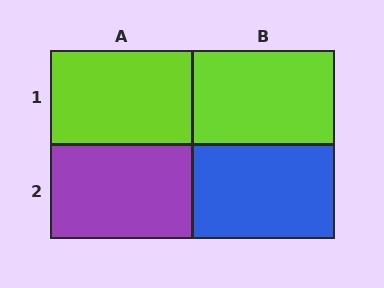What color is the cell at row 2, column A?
Purple.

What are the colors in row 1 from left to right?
Lime, lime.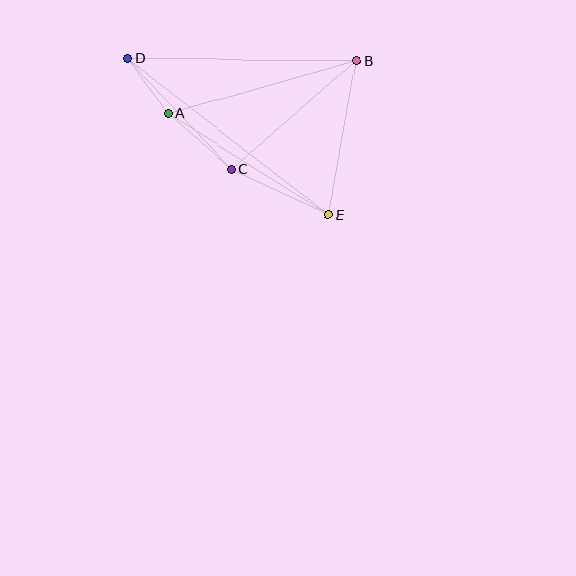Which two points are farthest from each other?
Points D and E are farthest from each other.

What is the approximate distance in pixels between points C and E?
The distance between C and E is approximately 107 pixels.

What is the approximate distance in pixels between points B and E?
The distance between B and E is approximately 157 pixels.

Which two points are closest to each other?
Points A and D are closest to each other.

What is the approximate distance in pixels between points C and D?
The distance between C and D is approximately 152 pixels.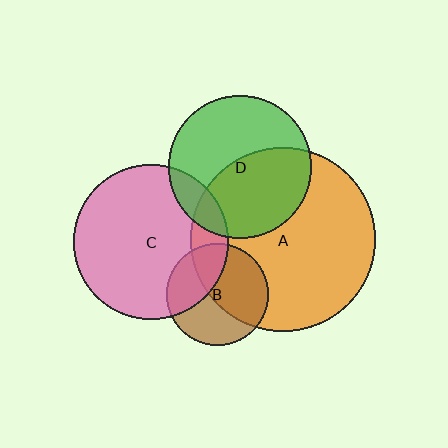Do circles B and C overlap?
Yes.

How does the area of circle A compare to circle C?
Approximately 1.4 times.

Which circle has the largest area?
Circle A (orange).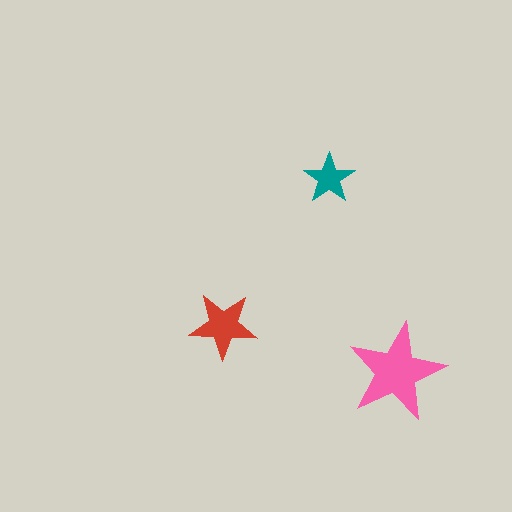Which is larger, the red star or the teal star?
The red one.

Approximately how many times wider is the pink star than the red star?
About 1.5 times wider.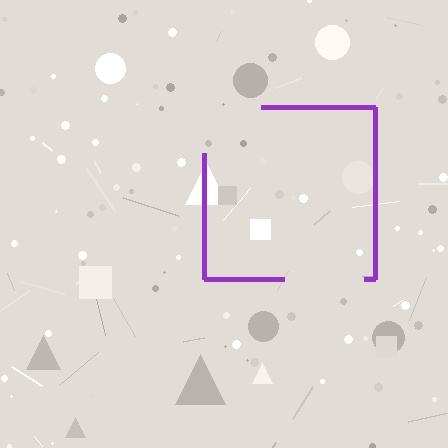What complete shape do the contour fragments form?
The contour fragments form a square.